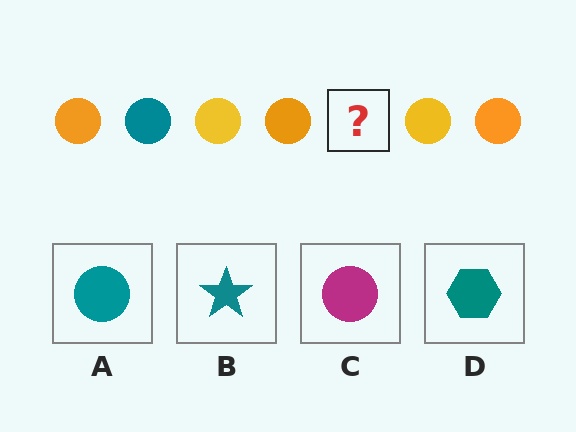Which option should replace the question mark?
Option A.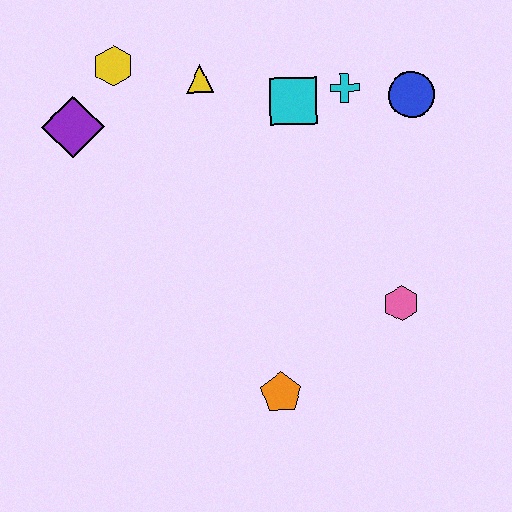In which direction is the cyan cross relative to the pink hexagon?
The cyan cross is above the pink hexagon.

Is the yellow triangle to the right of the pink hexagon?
No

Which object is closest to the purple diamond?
The yellow hexagon is closest to the purple diamond.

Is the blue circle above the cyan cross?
No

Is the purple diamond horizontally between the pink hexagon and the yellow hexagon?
No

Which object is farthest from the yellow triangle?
The orange pentagon is farthest from the yellow triangle.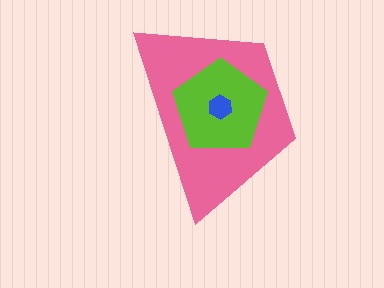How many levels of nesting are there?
3.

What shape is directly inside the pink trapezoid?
The lime pentagon.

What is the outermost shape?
The pink trapezoid.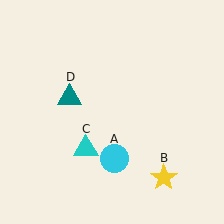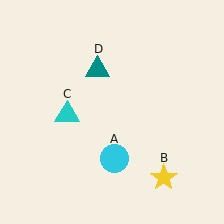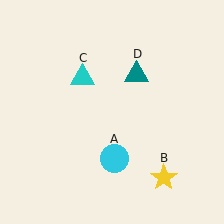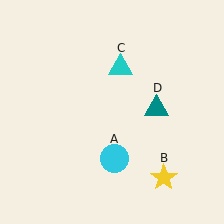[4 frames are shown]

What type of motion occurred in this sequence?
The cyan triangle (object C), teal triangle (object D) rotated clockwise around the center of the scene.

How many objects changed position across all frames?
2 objects changed position: cyan triangle (object C), teal triangle (object D).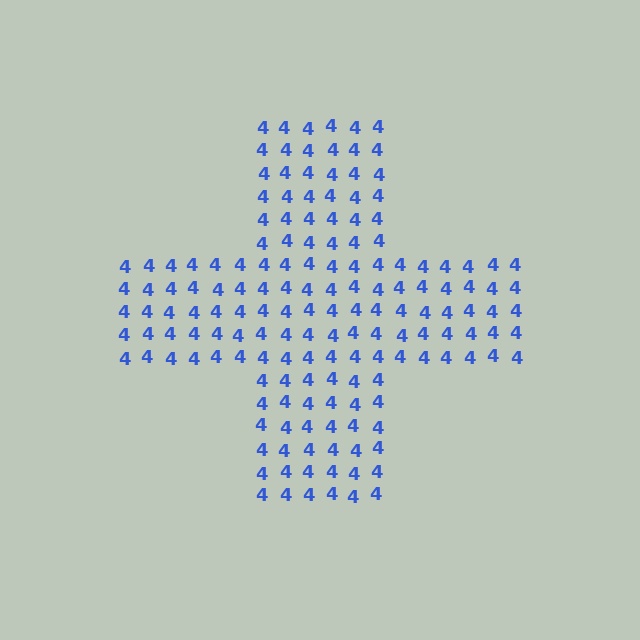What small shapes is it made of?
It is made of small digit 4's.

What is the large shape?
The large shape is a cross.